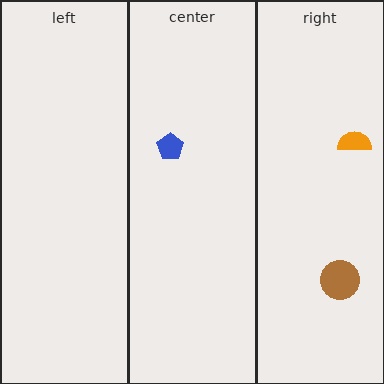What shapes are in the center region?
The blue pentagon.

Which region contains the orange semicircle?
The right region.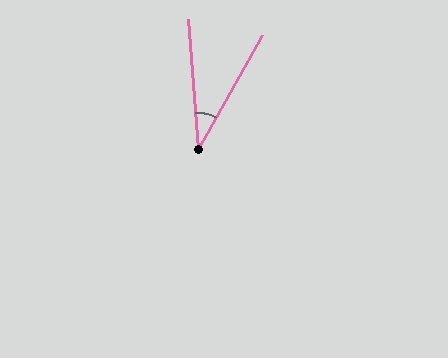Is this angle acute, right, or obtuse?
It is acute.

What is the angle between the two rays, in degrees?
Approximately 34 degrees.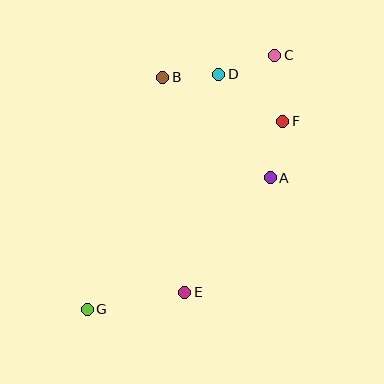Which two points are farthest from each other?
Points C and G are farthest from each other.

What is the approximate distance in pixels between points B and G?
The distance between B and G is approximately 244 pixels.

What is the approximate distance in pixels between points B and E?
The distance between B and E is approximately 216 pixels.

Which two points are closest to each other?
Points B and D are closest to each other.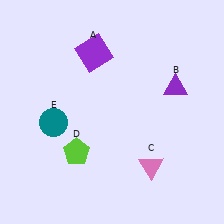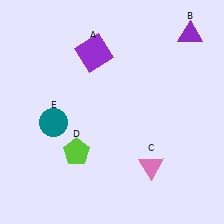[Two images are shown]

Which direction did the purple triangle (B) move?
The purple triangle (B) moved up.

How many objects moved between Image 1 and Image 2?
1 object moved between the two images.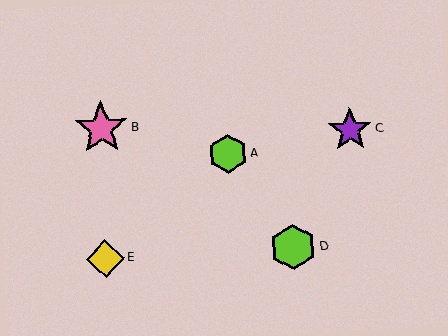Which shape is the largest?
The pink star (labeled B) is the largest.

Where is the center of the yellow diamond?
The center of the yellow diamond is at (106, 259).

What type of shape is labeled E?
Shape E is a yellow diamond.